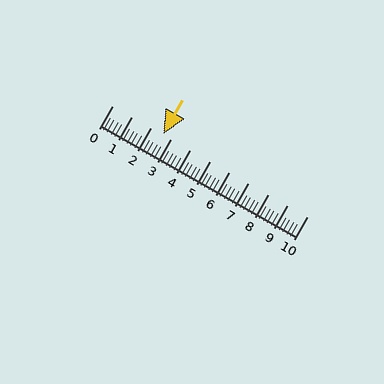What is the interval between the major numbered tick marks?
The major tick marks are spaced 1 units apart.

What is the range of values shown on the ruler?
The ruler shows values from 0 to 10.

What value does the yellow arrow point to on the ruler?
The yellow arrow points to approximately 2.6.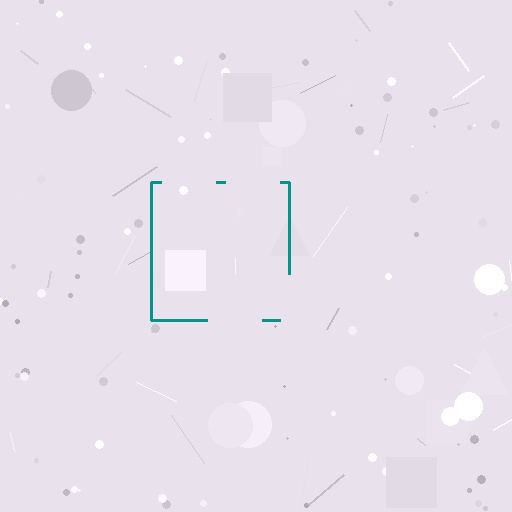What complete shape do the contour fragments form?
The contour fragments form a square.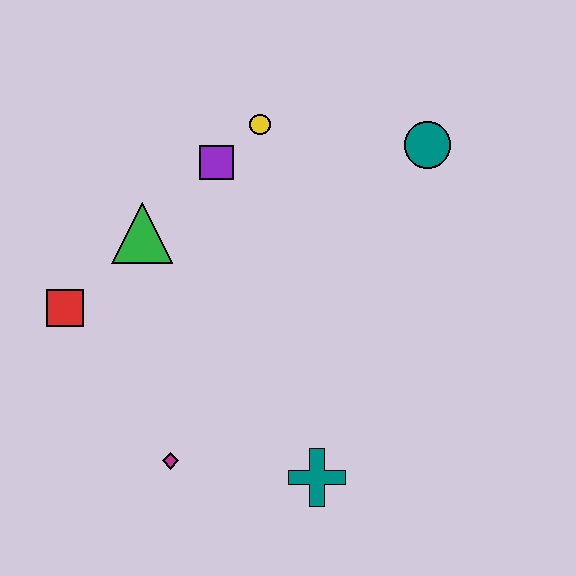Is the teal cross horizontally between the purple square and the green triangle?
No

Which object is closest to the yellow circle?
The purple square is closest to the yellow circle.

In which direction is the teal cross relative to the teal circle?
The teal cross is below the teal circle.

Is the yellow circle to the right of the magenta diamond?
Yes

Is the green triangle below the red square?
No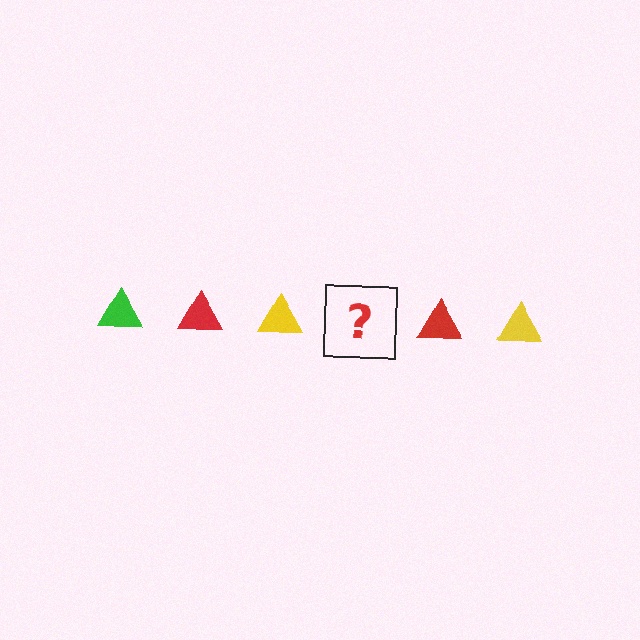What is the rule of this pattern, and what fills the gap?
The rule is that the pattern cycles through green, red, yellow triangles. The gap should be filled with a green triangle.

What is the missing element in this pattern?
The missing element is a green triangle.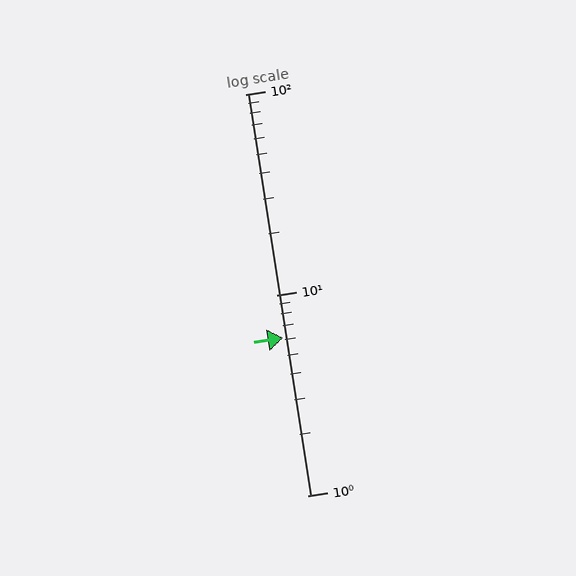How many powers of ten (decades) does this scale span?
The scale spans 2 decades, from 1 to 100.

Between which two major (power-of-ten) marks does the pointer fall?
The pointer is between 1 and 10.